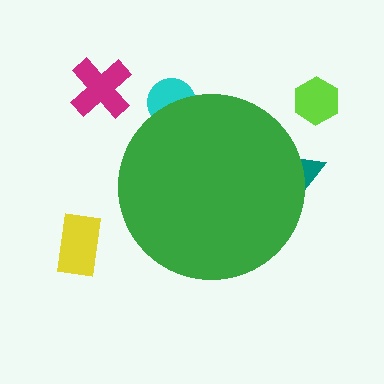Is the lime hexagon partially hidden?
No, the lime hexagon is fully visible.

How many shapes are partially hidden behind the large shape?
2 shapes are partially hidden.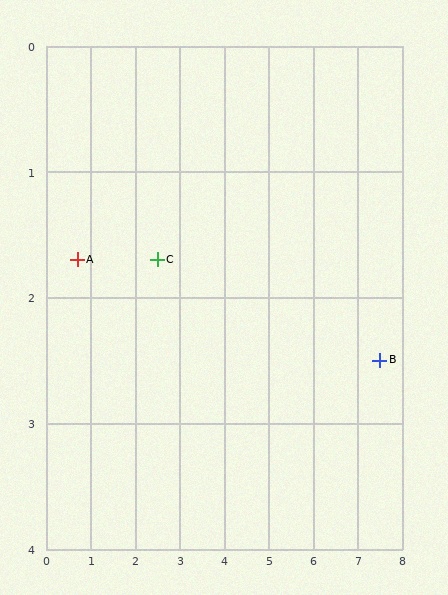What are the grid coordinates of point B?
Point B is at approximately (7.5, 2.5).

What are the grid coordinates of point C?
Point C is at approximately (2.5, 1.7).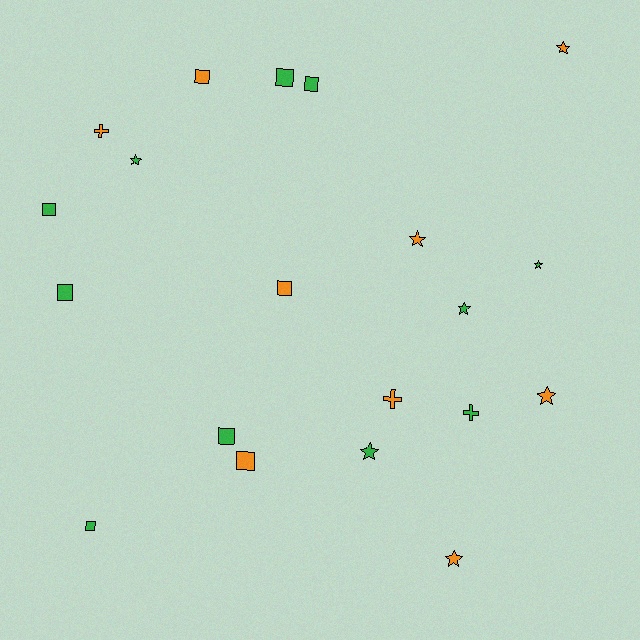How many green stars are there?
There are 4 green stars.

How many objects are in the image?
There are 20 objects.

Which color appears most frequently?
Green, with 11 objects.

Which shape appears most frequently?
Square, with 9 objects.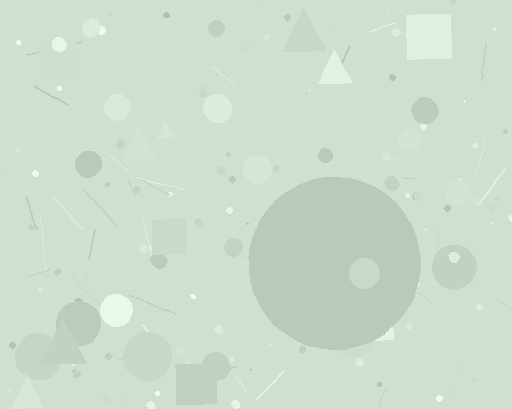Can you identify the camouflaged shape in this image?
The camouflaged shape is a circle.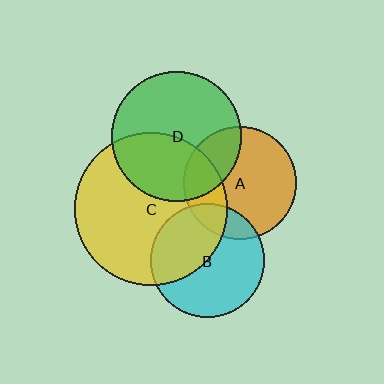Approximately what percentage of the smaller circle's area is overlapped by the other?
Approximately 40%.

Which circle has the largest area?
Circle C (yellow).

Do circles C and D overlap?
Yes.